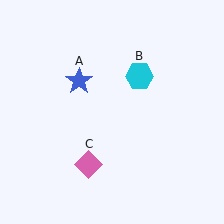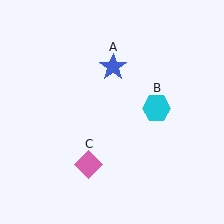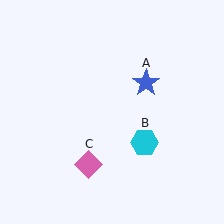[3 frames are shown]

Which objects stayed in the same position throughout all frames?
Pink diamond (object C) remained stationary.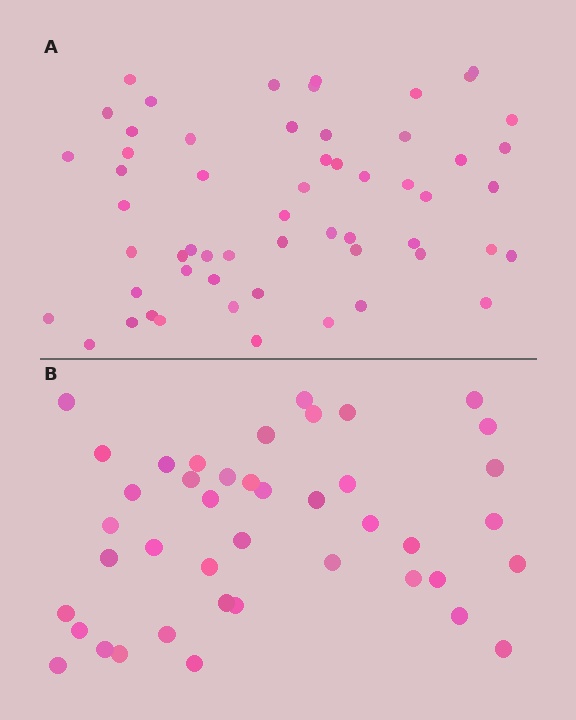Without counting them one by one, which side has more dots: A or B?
Region A (the top region) has more dots.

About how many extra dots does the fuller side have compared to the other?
Region A has approximately 15 more dots than region B.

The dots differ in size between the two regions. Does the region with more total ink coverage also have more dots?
No. Region B has more total ink coverage because its dots are larger, but region A actually contains more individual dots. Total area can be misleading — the number of items is what matters here.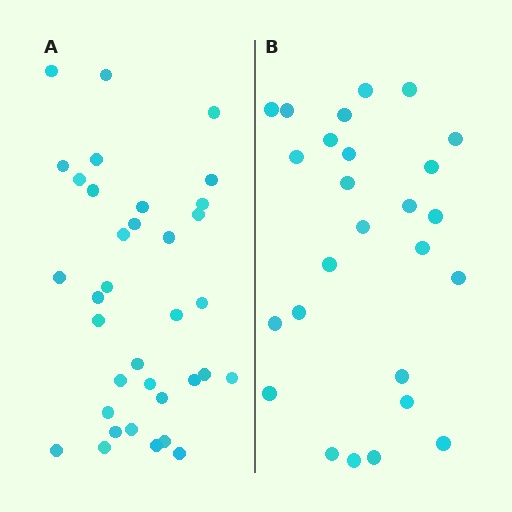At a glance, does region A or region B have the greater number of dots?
Region A (the left region) has more dots.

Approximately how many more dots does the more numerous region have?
Region A has roughly 8 or so more dots than region B.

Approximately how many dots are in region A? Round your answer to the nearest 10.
About 40 dots. (The exact count is 35, which rounds to 40.)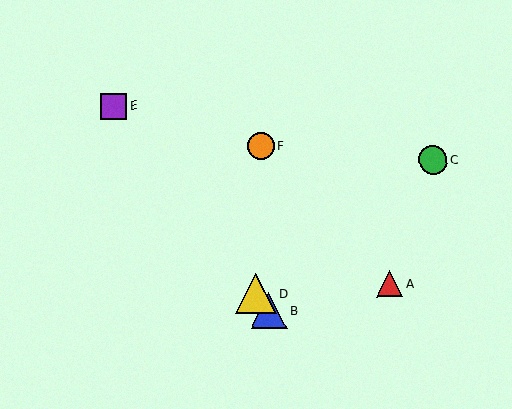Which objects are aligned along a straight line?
Objects B, D, E are aligned along a straight line.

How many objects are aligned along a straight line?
3 objects (B, D, E) are aligned along a straight line.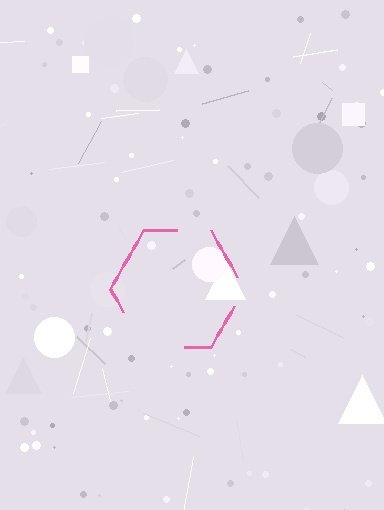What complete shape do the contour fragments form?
The contour fragments form a hexagon.